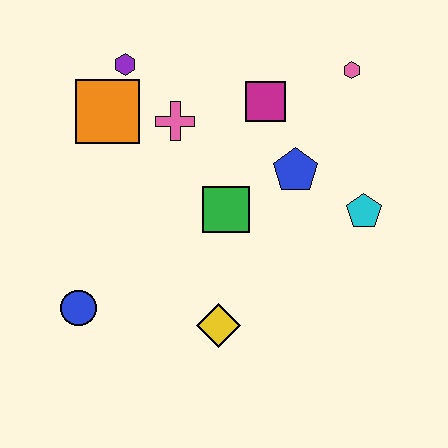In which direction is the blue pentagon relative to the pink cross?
The blue pentagon is to the right of the pink cross.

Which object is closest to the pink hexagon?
The magenta square is closest to the pink hexagon.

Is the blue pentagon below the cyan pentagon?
No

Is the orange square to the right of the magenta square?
No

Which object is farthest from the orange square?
The cyan pentagon is farthest from the orange square.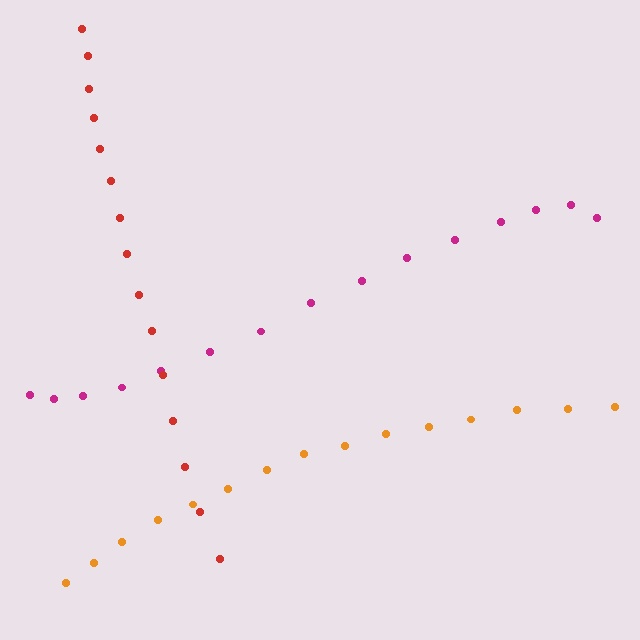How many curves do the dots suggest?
There are 3 distinct paths.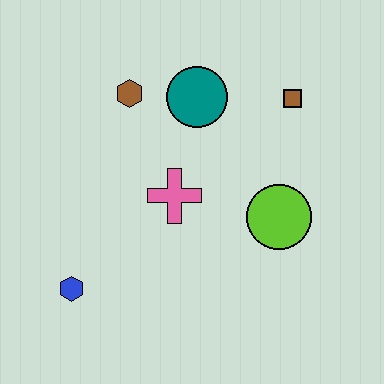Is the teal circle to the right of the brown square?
No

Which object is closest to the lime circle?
The pink cross is closest to the lime circle.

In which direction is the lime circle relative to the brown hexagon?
The lime circle is to the right of the brown hexagon.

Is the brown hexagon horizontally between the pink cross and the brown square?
No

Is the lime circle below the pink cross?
Yes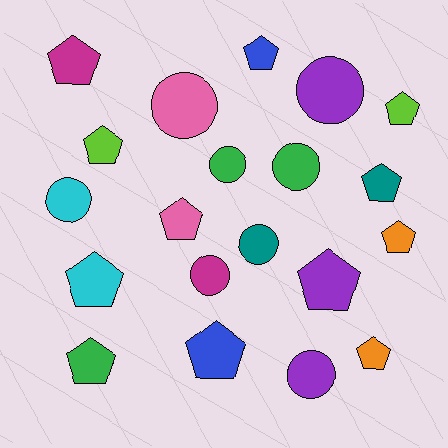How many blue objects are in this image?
There are 2 blue objects.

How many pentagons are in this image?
There are 12 pentagons.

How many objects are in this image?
There are 20 objects.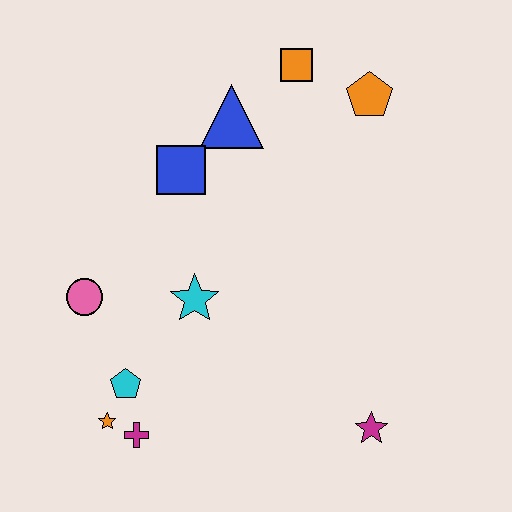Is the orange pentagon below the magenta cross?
No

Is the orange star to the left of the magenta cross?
Yes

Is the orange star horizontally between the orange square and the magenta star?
No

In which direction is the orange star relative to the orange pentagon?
The orange star is below the orange pentagon.